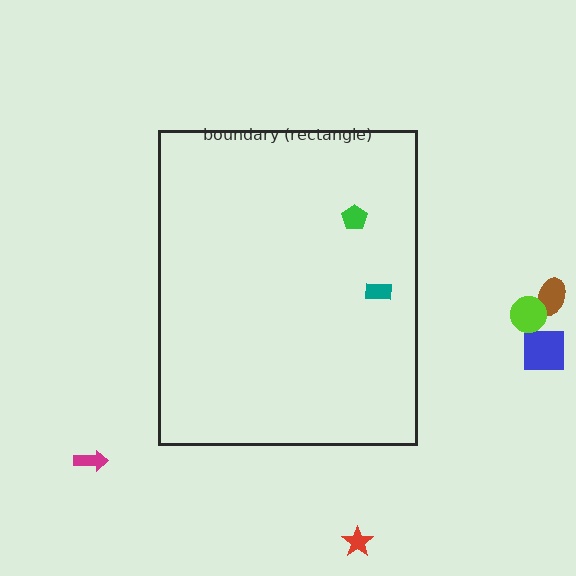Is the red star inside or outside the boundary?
Outside.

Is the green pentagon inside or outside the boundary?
Inside.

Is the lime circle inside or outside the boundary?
Outside.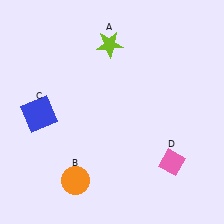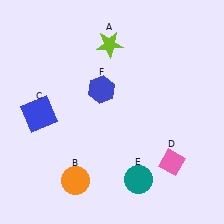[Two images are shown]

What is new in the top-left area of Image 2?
A blue hexagon (F) was added in the top-left area of Image 2.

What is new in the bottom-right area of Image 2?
A teal circle (E) was added in the bottom-right area of Image 2.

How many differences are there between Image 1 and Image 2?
There are 2 differences between the two images.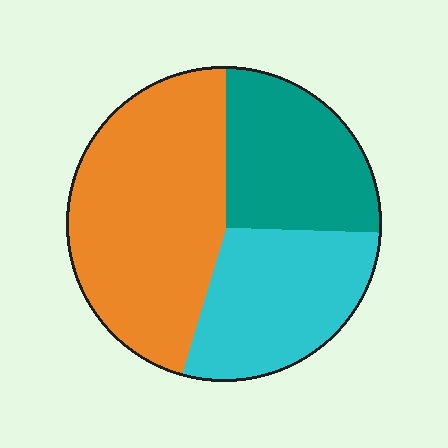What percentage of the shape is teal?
Teal covers about 25% of the shape.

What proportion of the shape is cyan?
Cyan covers around 30% of the shape.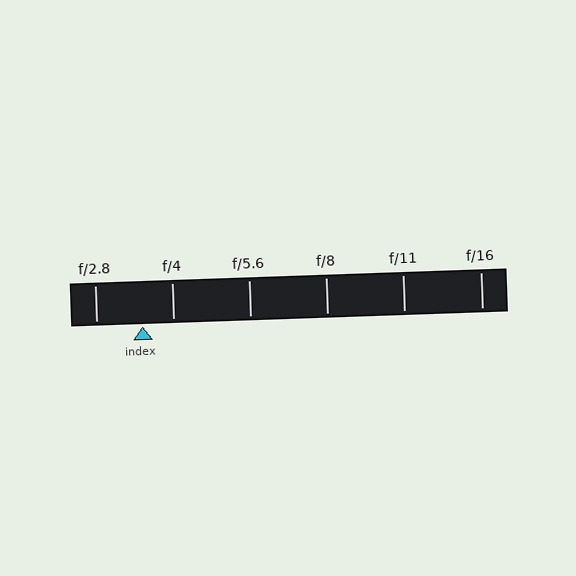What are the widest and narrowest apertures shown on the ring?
The widest aperture shown is f/2.8 and the narrowest is f/16.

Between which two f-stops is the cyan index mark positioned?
The index mark is between f/2.8 and f/4.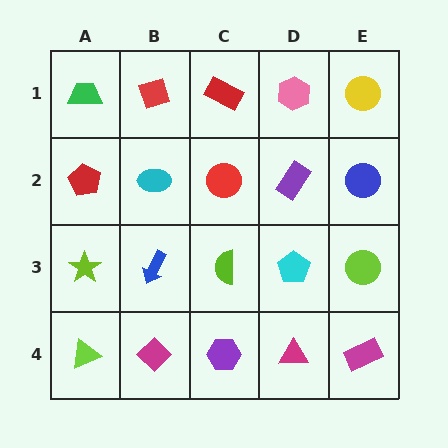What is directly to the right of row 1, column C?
A pink hexagon.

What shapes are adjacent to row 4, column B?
A blue arrow (row 3, column B), a lime triangle (row 4, column A), a purple hexagon (row 4, column C).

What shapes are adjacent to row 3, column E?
A blue circle (row 2, column E), a magenta rectangle (row 4, column E), a cyan pentagon (row 3, column D).